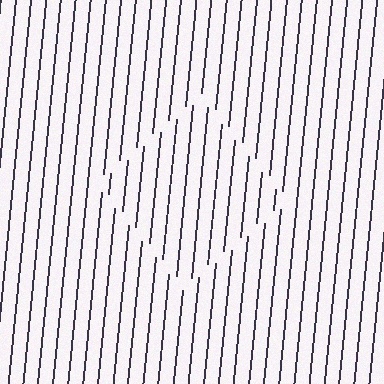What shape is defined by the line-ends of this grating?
An illusory square. The interior of the shape contains the same grating, shifted by half a period — the contour is defined by the phase discontinuity where line-ends from the inner and outer gratings abut.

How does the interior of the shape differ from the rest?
The interior of the shape contains the same grating, shifted by half a period — the contour is defined by the phase discontinuity where line-ends from the inner and outer gratings abut.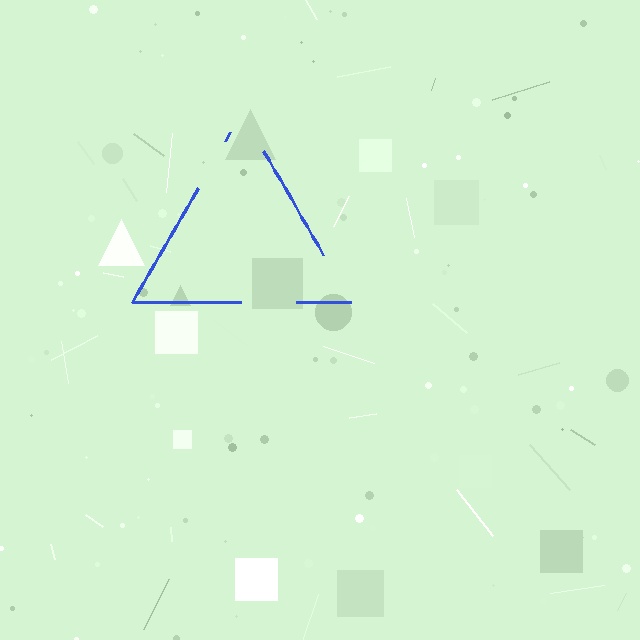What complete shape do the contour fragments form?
The contour fragments form a triangle.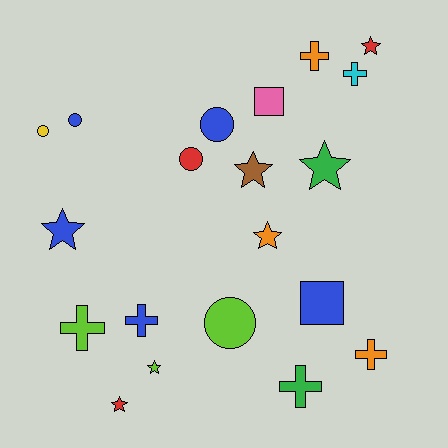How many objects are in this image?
There are 20 objects.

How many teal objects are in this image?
There are no teal objects.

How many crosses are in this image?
There are 6 crosses.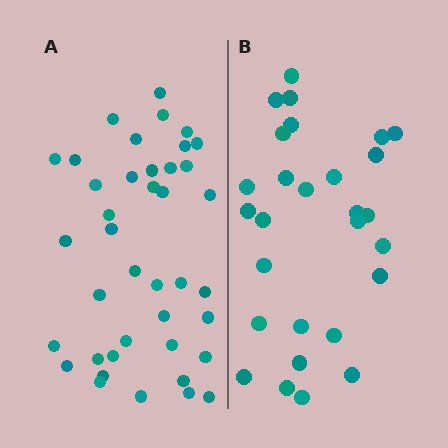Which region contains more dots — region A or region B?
Region A (the left region) has more dots.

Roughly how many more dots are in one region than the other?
Region A has roughly 12 or so more dots than region B.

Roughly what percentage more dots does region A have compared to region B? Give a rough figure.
About 45% more.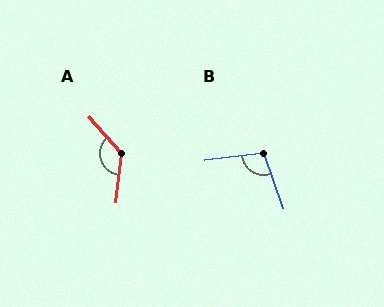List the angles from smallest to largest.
B (103°), A (132°).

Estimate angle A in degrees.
Approximately 132 degrees.